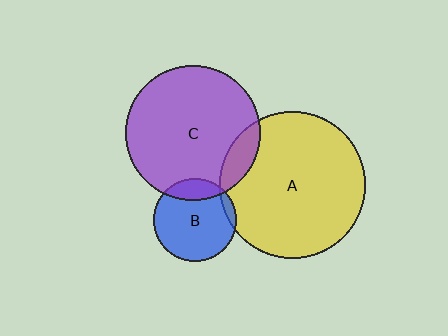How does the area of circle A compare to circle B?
Approximately 3.1 times.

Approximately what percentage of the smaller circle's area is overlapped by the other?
Approximately 10%.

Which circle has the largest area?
Circle A (yellow).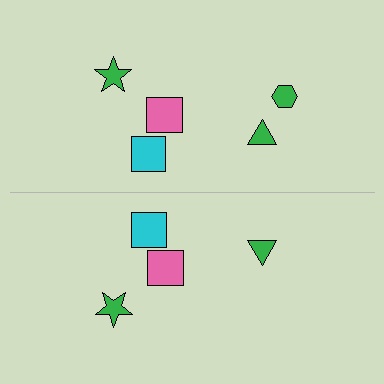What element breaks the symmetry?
A green hexagon is missing from the bottom side.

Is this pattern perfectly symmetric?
No, the pattern is not perfectly symmetric. A green hexagon is missing from the bottom side.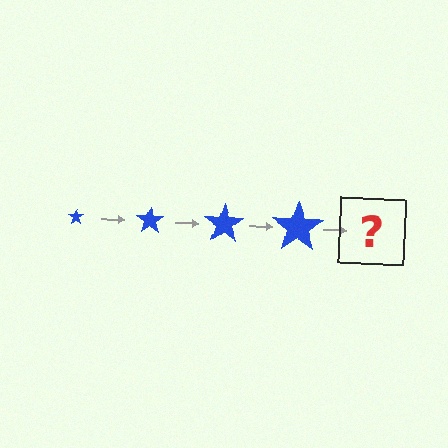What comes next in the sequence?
The next element should be a blue star, larger than the previous one.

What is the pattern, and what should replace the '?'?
The pattern is that the star gets progressively larger each step. The '?' should be a blue star, larger than the previous one.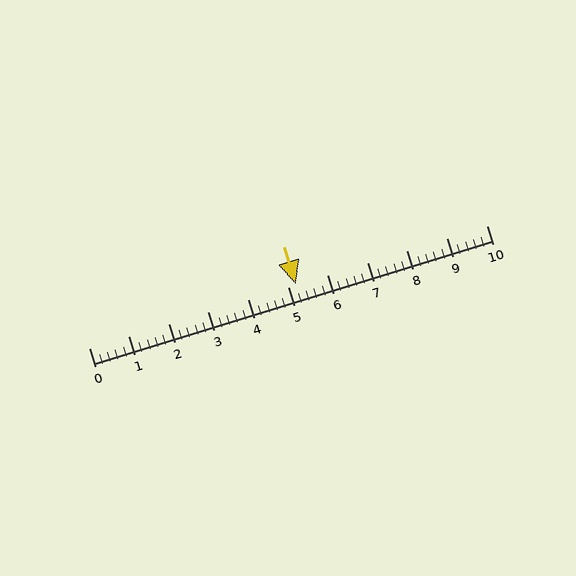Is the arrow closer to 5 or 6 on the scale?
The arrow is closer to 5.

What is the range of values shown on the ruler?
The ruler shows values from 0 to 10.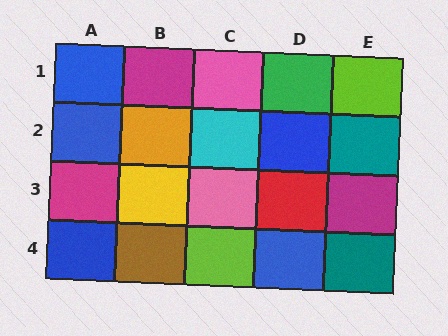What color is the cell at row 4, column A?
Blue.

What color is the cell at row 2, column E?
Teal.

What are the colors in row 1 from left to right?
Blue, magenta, pink, green, lime.